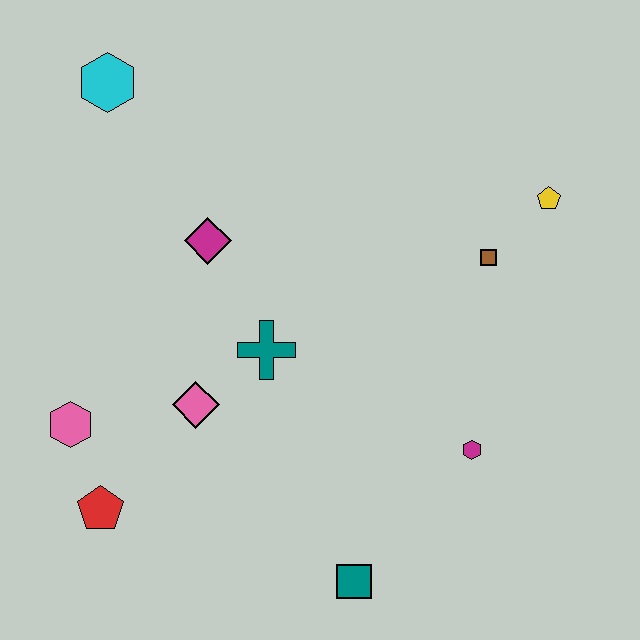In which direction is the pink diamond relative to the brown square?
The pink diamond is to the left of the brown square.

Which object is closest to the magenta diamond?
The teal cross is closest to the magenta diamond.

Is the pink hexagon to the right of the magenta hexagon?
No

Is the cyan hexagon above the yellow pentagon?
Yes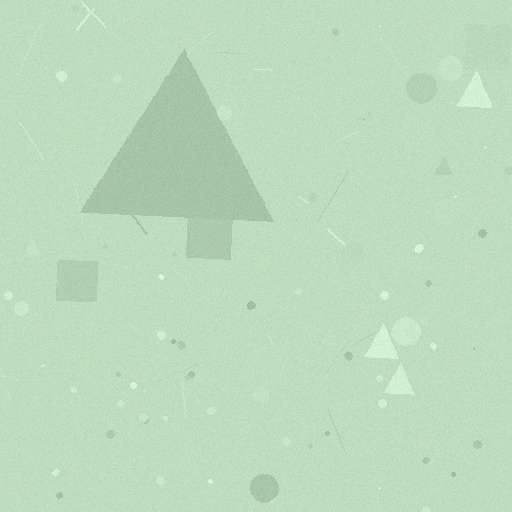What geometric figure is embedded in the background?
A triangle is embedded in the background.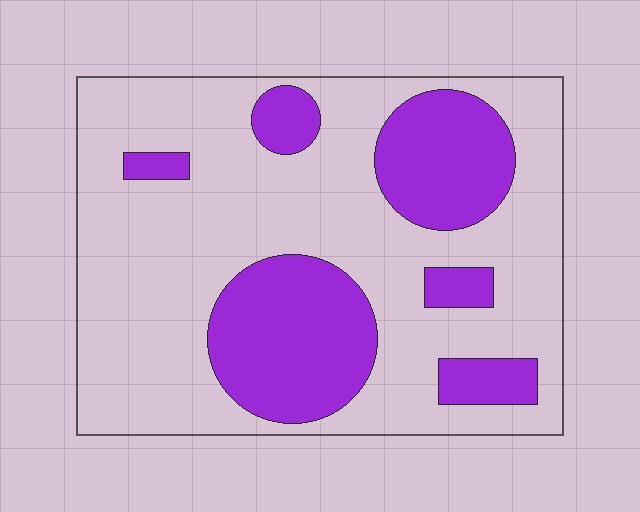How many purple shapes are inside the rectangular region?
6.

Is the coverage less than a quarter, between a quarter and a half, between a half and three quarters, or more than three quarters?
Between a quarter and a half.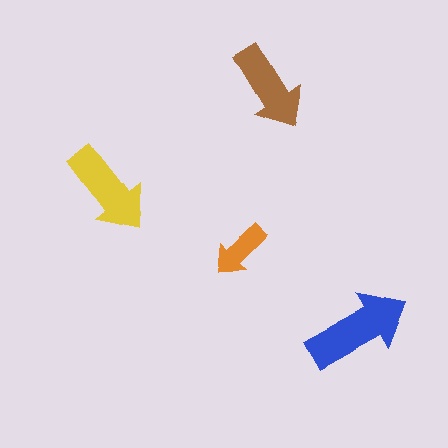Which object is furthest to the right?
The blue arrow is rightmost.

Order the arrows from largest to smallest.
the blue one, the yellow one, the brown one, the orange one.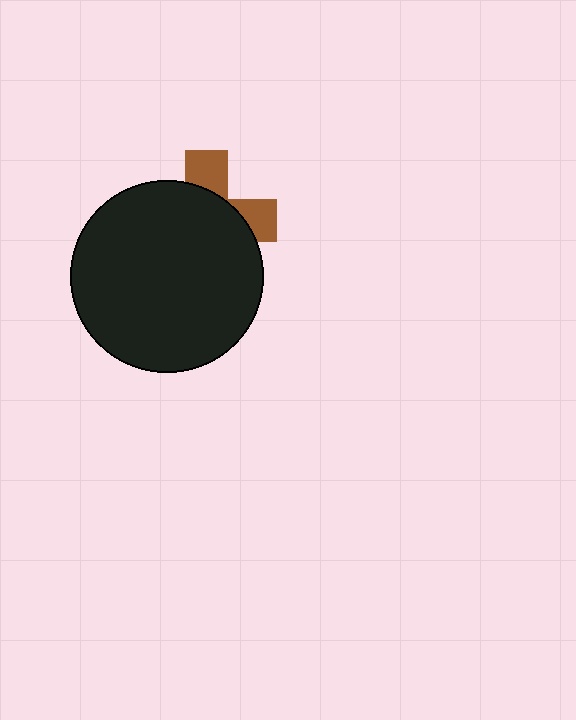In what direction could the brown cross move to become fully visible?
The brown cross could move up. That would shift it out from behind the black circle entirely.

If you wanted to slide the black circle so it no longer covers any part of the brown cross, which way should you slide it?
Slide it down — that is the most direct way to separate the two shapes.